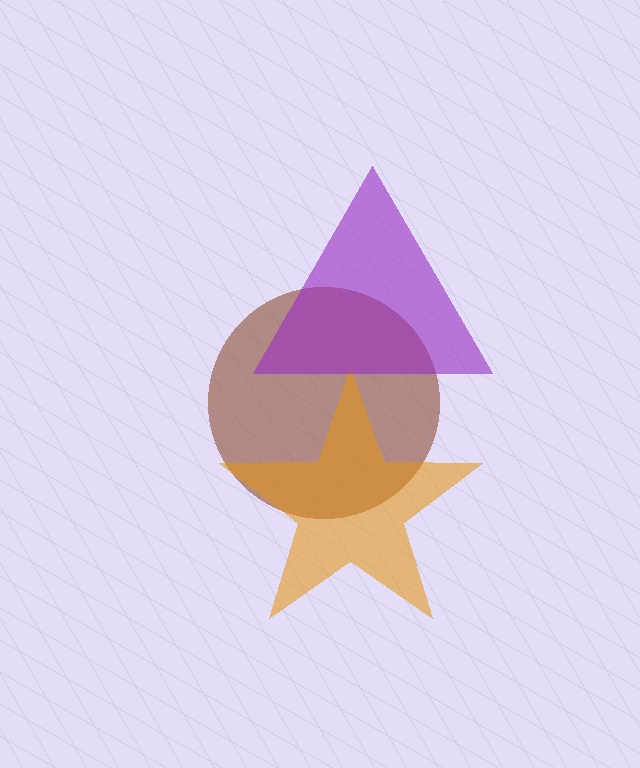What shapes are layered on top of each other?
The layered shapes are: a brown circle, an orange star, a purple triangle.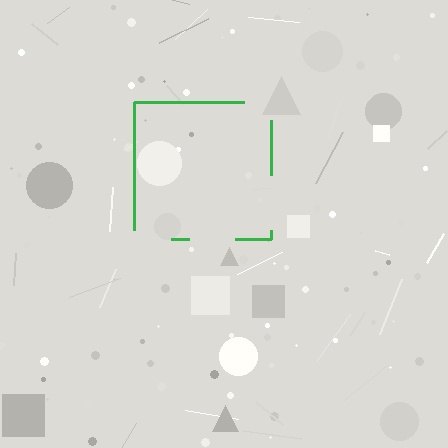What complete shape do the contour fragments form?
The contour fragments form a square.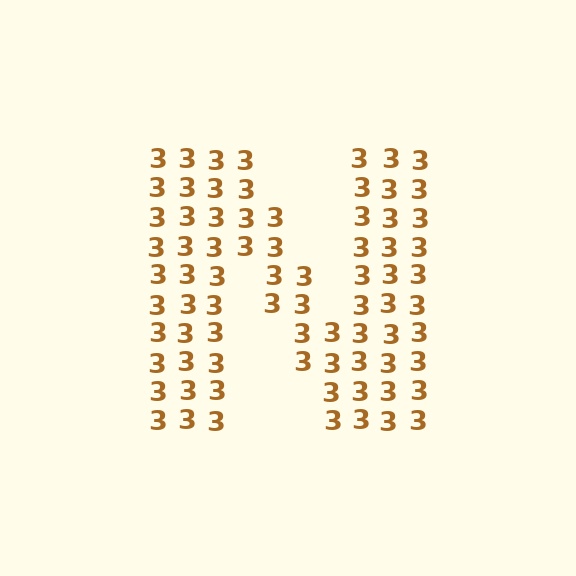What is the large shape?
The large shape is the letter N.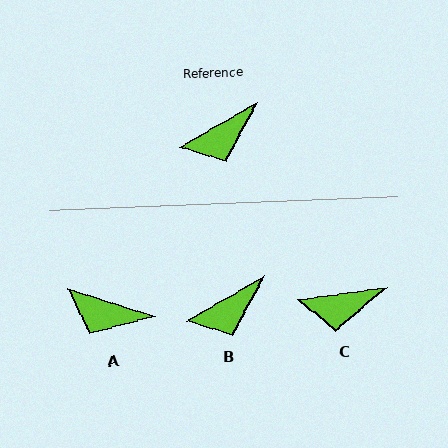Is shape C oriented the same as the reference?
No, it is off by about 21 degrees.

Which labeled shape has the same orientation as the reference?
B.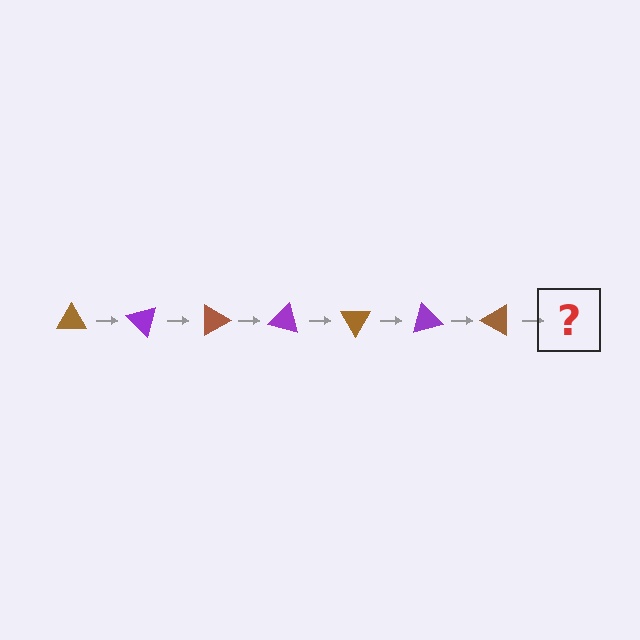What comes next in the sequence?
The next element should be a purple triangle, rotated 315 degrees from the start.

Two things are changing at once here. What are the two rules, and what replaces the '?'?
The two rules are that it rotates 45 degrees each step and the color cycles through brown and purple. The '?' should be a purple triangle, rotated 315 degrees from the start.